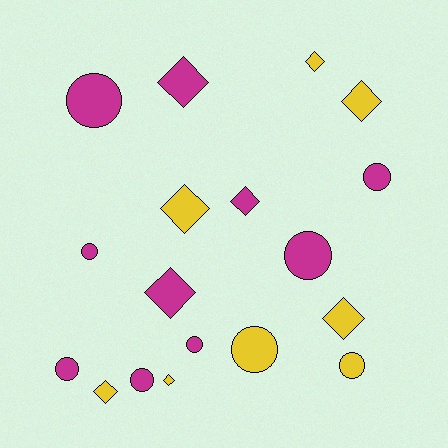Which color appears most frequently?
Magenta, with 10 objects.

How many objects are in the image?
There are 18 objects.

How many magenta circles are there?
There are 7 magenta circles.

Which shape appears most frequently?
Diamond, with 9 objects.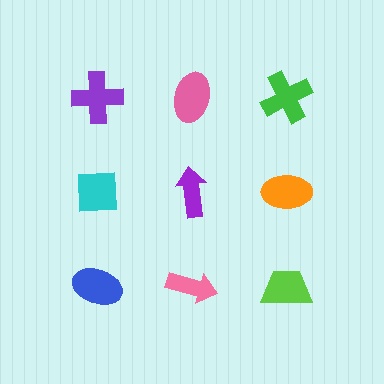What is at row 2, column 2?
A purple arrow.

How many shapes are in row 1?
3 shapes.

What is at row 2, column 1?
A cyan square.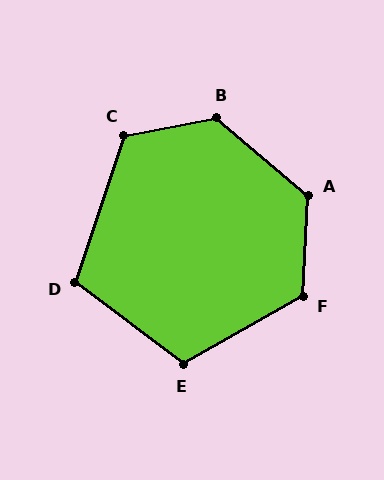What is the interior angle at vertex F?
Approximately 123 degrees (obtuse).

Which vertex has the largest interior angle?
B, at approximately 129 degrees.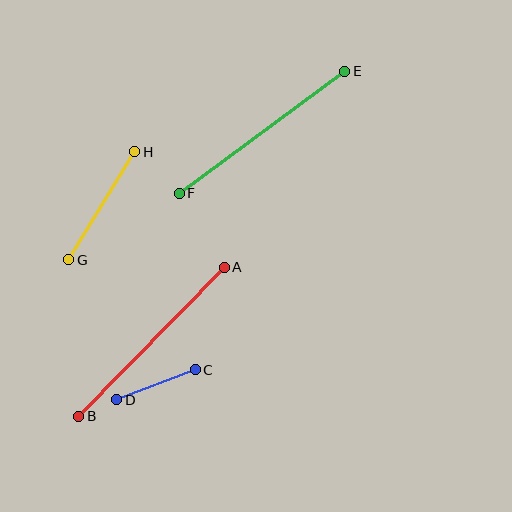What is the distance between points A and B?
The distance is approximately 208 pixels.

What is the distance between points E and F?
The distance is approximately 205 pixels.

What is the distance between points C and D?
The distance is approximately 84 pixels.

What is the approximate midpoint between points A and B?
The midpoint is at approximately (151, 342) pixels.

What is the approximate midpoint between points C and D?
The midpoint is at approximately (156, 385) pixels.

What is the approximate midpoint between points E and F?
The midpoint is at approximately (262, 132) pixels.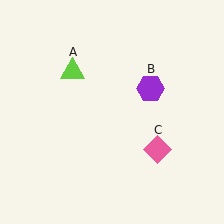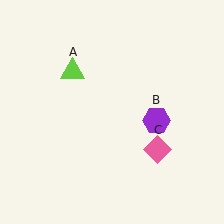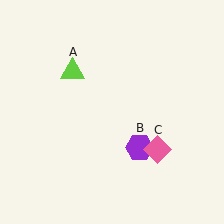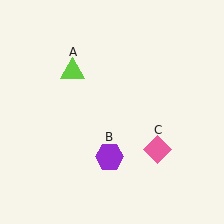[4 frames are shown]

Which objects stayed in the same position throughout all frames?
Lime triangle (object A) and pink diamond (object C) remained stationary.